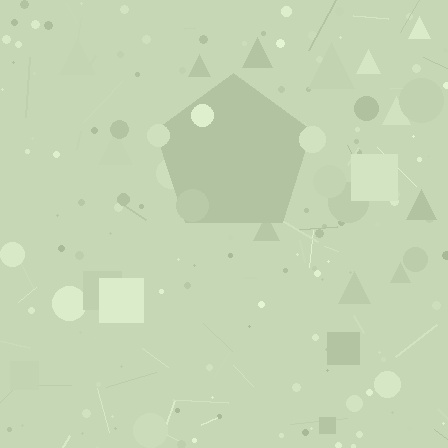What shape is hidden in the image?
A pentagon is hidden in the image.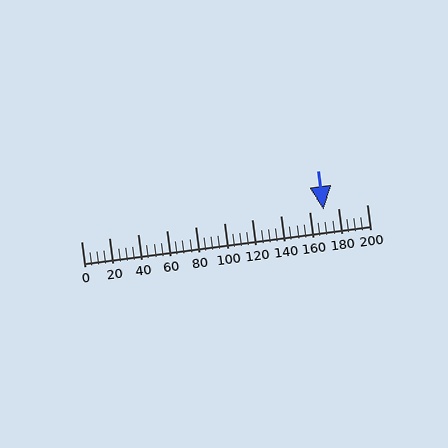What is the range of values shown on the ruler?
The ruler shows values from 0 to 200.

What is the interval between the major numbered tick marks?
The major tick marks are spaced 20 units apart.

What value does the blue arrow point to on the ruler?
The blue arrow points to approximately 170.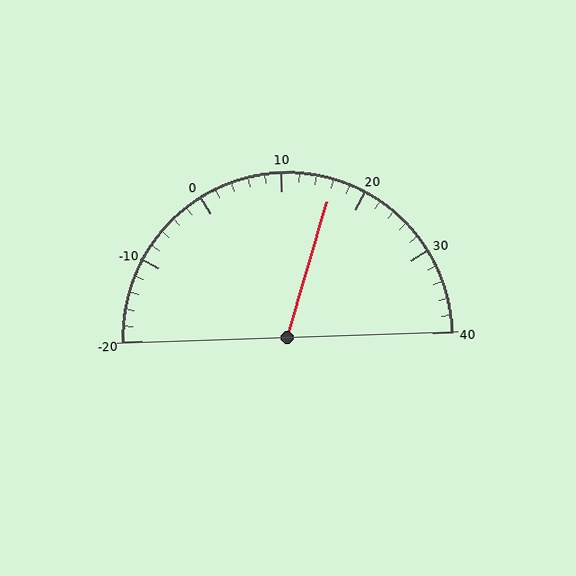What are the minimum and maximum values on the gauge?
The gauge ranges from -20 to 40.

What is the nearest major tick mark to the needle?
The nearest major tick mark is 20.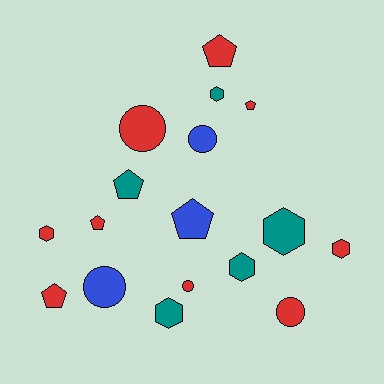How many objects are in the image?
There are 17 objects.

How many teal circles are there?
There are no teal circles.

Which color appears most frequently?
Red, with 9 objects.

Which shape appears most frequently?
Hexagon, with 6 objects.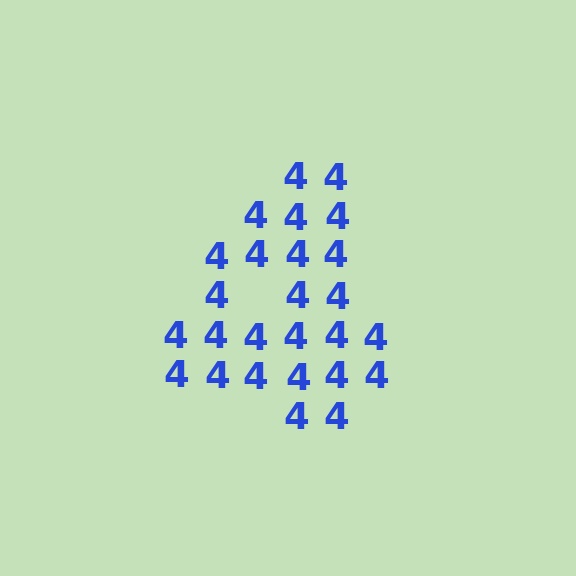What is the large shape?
The large shape is the digit 4.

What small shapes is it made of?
It is made of small digit 4's.